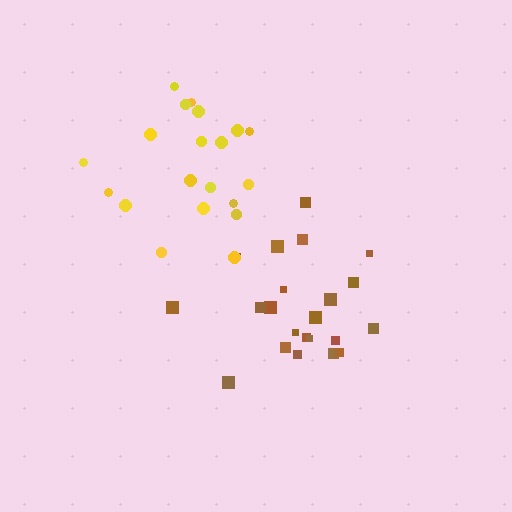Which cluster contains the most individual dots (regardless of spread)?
Brown (22).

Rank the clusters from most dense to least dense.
brown, yellow.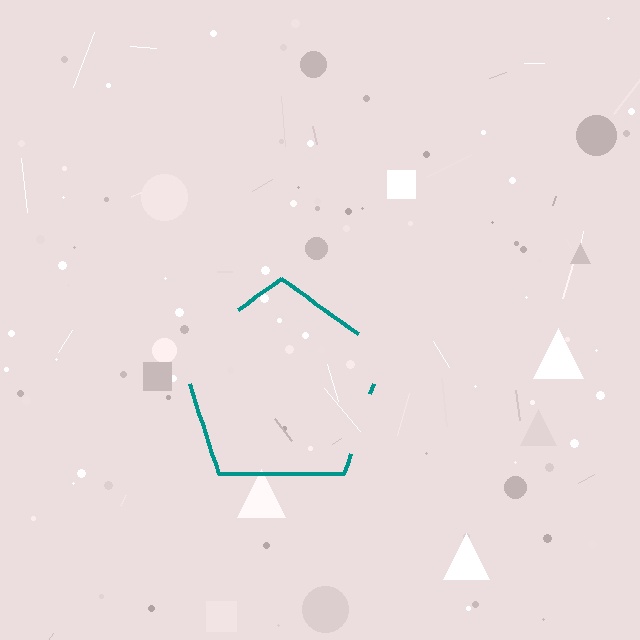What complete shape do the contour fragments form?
The contour fragments form a pentagon.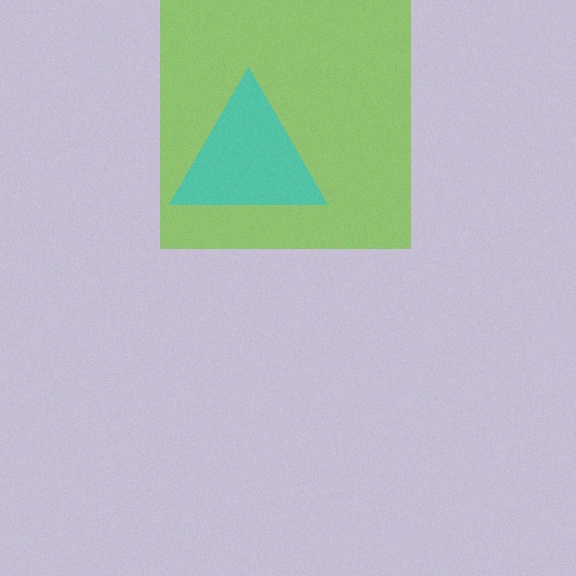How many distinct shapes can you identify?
There are 2 distinct shapes: a lime square, a cyan triangle.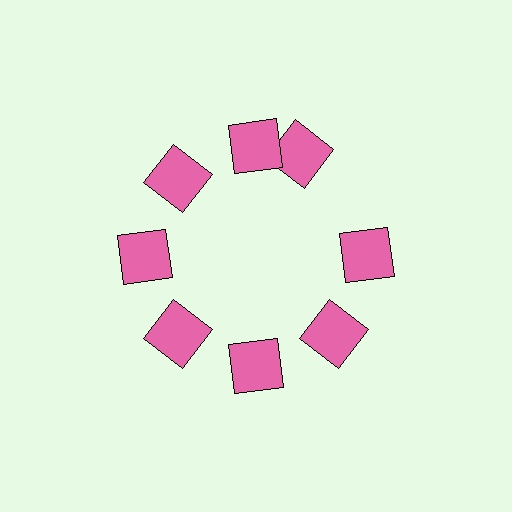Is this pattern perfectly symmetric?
No. The 8 pink squares are arranged in a ring, but one element near the 2 o'clock position is rotated out of alignment along the ring, breaking the 8-fold rotational symmetry.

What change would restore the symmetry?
The symmetry would be restored by rotating it back into even spacing with its neighbors so that all 8 squares sit at equal angles and equal distance from the center.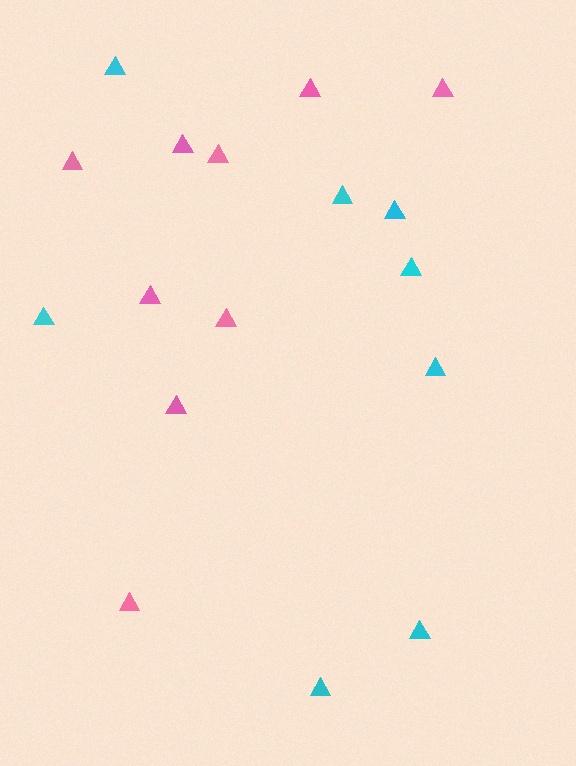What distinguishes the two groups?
There are 2 groups: one group of cyan triangles (8) and one group of pink triangles (9).